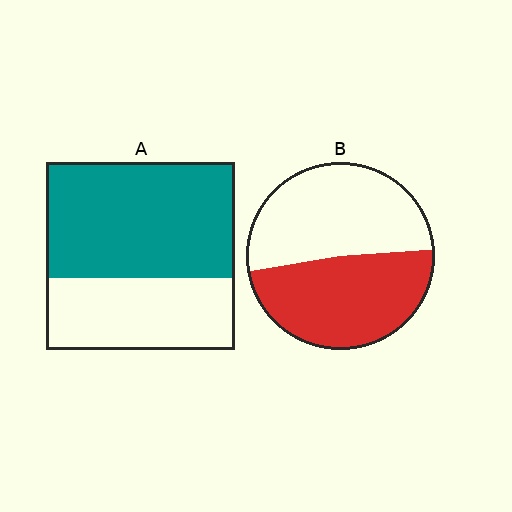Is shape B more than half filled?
Roughly half.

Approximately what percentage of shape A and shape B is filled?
A is approximately 60% and B is approximately 50%.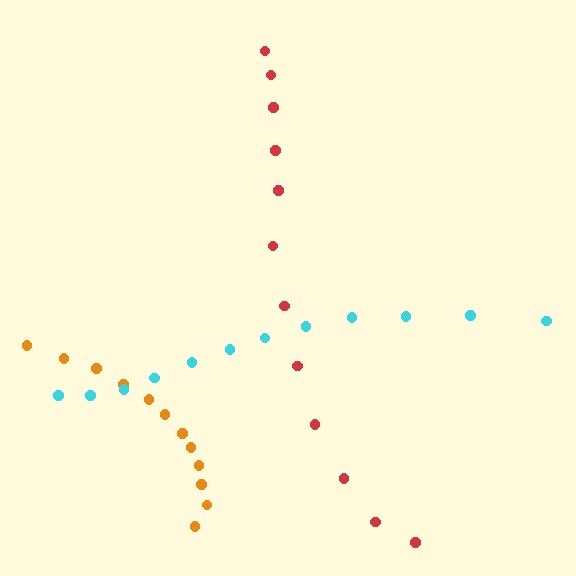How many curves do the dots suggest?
There are 3 distinct paths.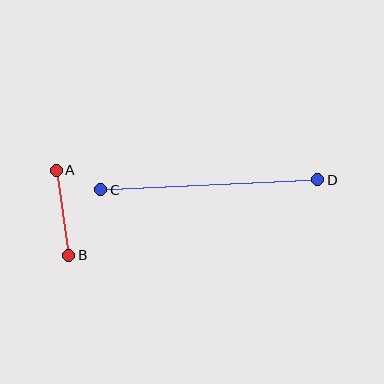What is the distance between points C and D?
The distance is approximately 217 pixels.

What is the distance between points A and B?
The distance is approximately 86 pixels.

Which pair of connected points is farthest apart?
Points C and D are farthest apart.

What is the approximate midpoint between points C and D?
The midpoint is at approximately (209, 185) pixels.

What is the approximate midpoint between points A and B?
The midpoint is at approximately (63, 213) pixels.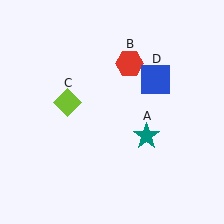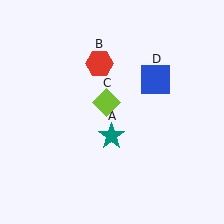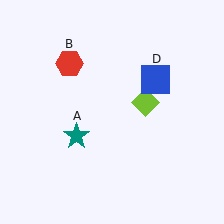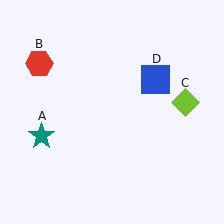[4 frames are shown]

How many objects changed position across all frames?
3 objects changed position: teal star (object A), red hexagon (object B), lime diamond (object C).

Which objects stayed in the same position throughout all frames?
Blue square (object D) remained stationary.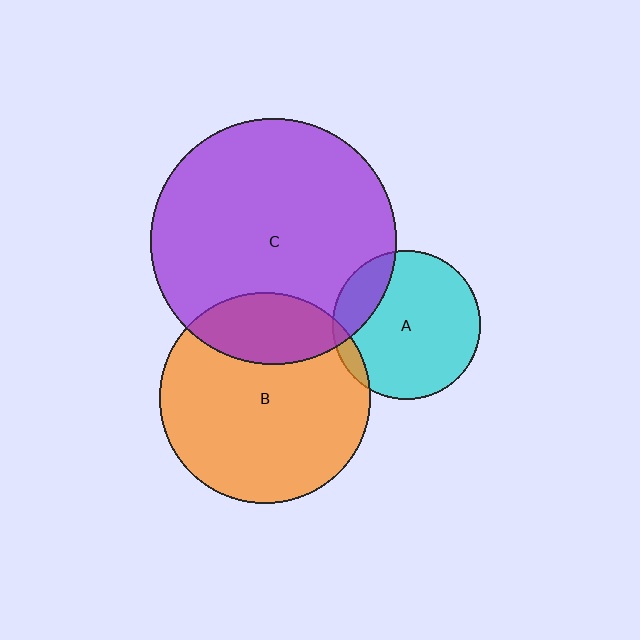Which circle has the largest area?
Circle C (purple).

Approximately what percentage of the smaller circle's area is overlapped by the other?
Approximately 20%.